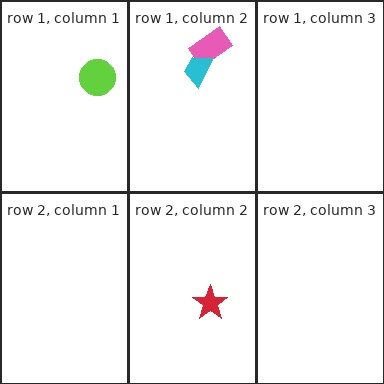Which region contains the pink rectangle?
The row 1, column 2 region.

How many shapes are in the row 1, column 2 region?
2.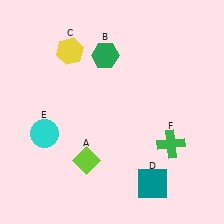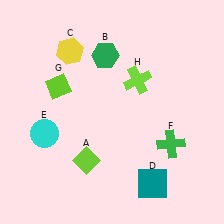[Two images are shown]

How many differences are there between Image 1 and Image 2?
There are 2 differences between the two images.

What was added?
A lime diamond (G), a lime cross (H) were added in Image 2.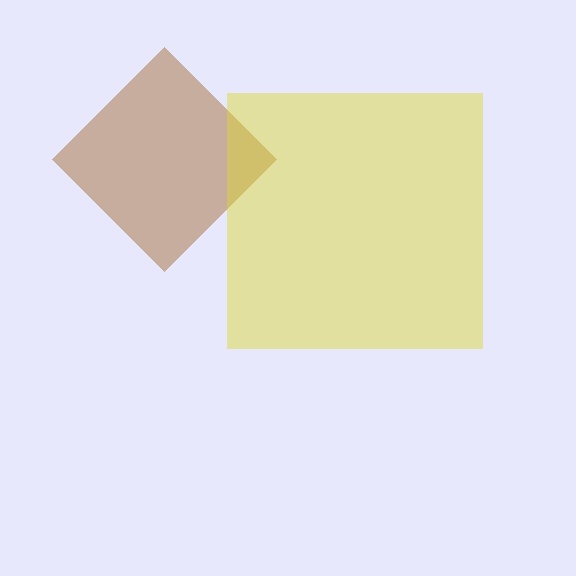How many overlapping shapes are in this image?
There are 2 overlapping shapes in the image.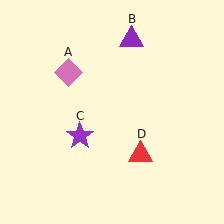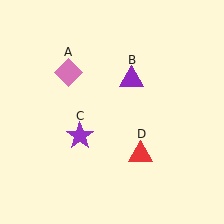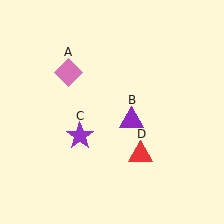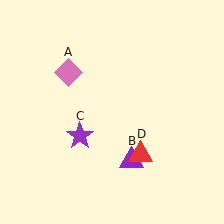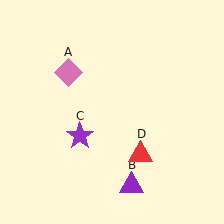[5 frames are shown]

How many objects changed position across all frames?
1 object changed position: purple triangle (object B).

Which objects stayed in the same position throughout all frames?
Pink diamond (object A) and purple star (object C) and red triangle (object D) remained stationary.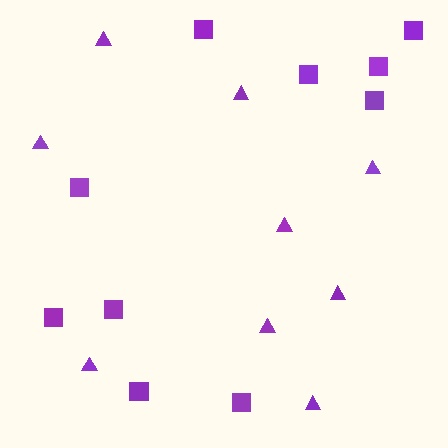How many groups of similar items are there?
There are 2 groups: one group of triangles (9) and one group of squares (10).